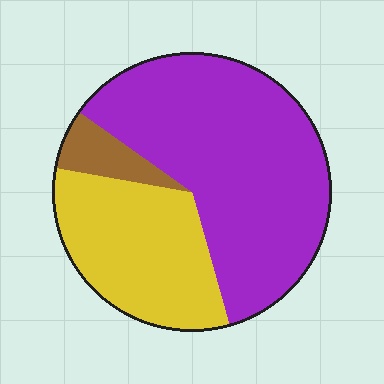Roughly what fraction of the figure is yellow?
Yellow covers about 30% of the figure.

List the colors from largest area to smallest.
From largest to smallest: purple, yellow, brown.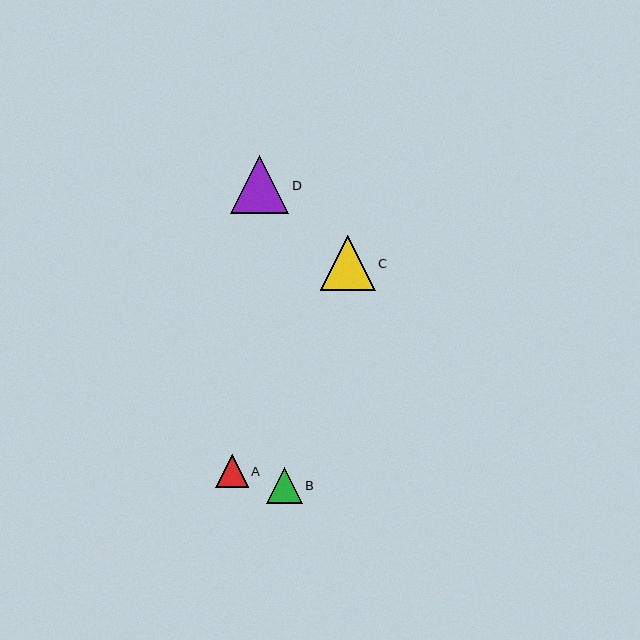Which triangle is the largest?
Triangle D is the largest with a size of approximately 58 pixels.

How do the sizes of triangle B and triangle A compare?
Triangle B and triangle A are approximately the same size.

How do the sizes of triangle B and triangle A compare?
Triangle B and triangle A are approximately the same size.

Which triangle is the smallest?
Triangle A is the smallest with a size of approximately 33 pixels.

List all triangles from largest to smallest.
From largest to smallest: D, C, B, A.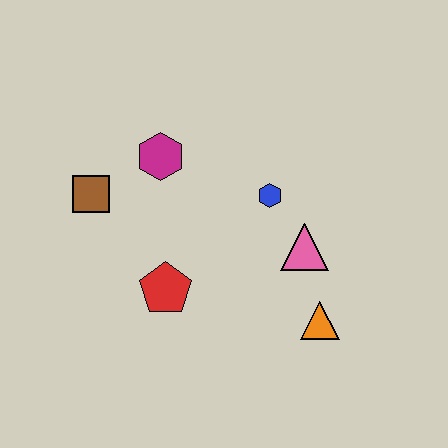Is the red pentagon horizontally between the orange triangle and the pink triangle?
No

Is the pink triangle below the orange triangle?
No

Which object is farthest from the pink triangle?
The brown square is farthest from the pink triangle.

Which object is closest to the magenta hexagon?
The brown square is closest to the magenta hexagon.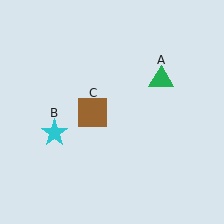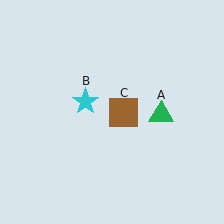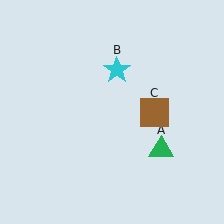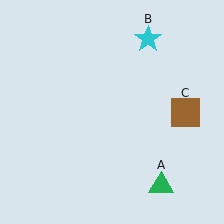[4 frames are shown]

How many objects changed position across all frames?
3 objects changed position: green triangle (object A), cyan star (object B), brown square (object C).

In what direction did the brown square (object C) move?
The brown square (object C) moved right.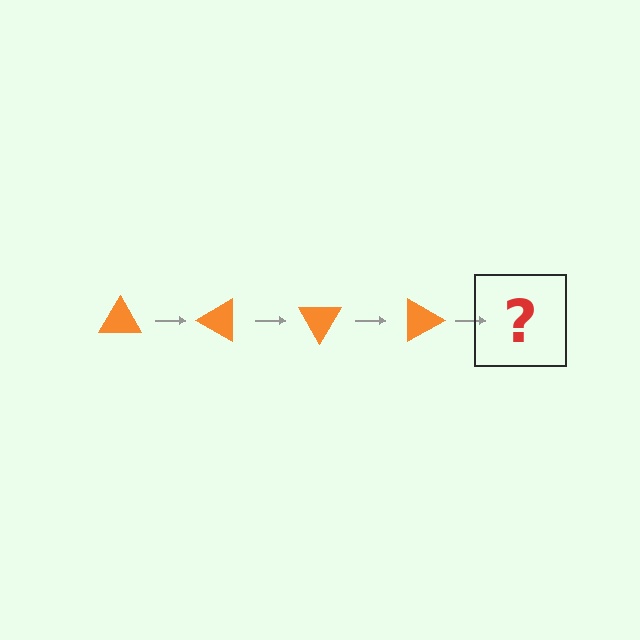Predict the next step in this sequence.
The next step is an orange triangle rotated 120 degrees.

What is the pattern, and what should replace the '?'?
The pattern is that the triangle rotates 30 degrees each step. The '?' should be an orange triangle rotated 120 degrees.